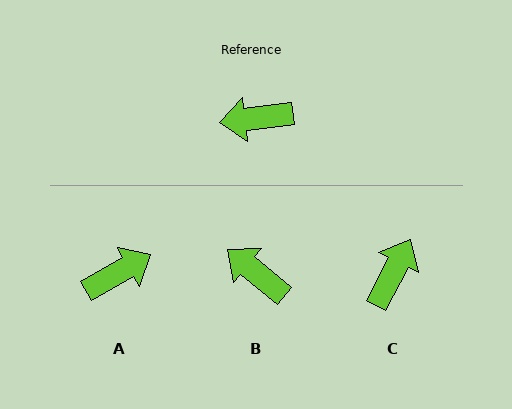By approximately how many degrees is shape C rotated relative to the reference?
Approximately 124 degrees clockwise.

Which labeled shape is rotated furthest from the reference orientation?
A, about 157 degrees away.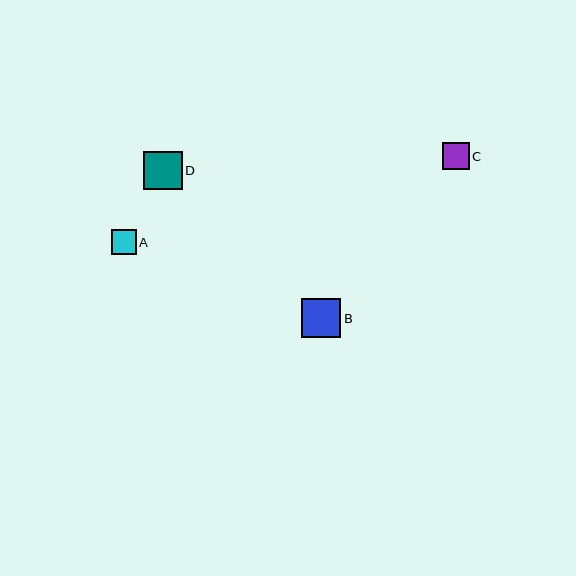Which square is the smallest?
Square A is the smallest with a size of approximately 25 pixels.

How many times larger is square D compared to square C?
Square D is approximately 1.4 times the size of square C.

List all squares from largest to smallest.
From largest to smallest: B, D, C, A.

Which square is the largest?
Square B is the largest with a size of approximately 39 pixels.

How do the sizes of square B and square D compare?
Square B and square D are approximately the same size.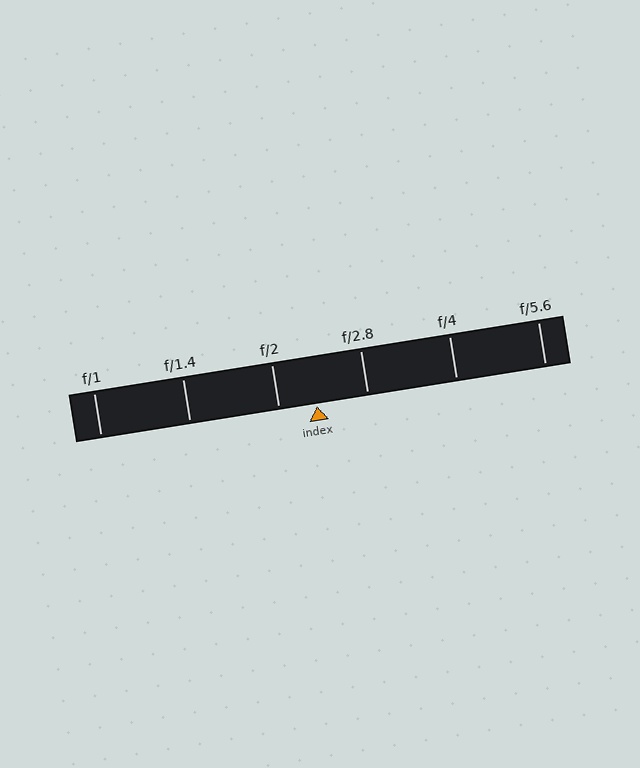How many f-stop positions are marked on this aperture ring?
There are 6 f-stop positions marked.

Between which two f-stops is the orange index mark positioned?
The index mark is between f/2 and f/2.8.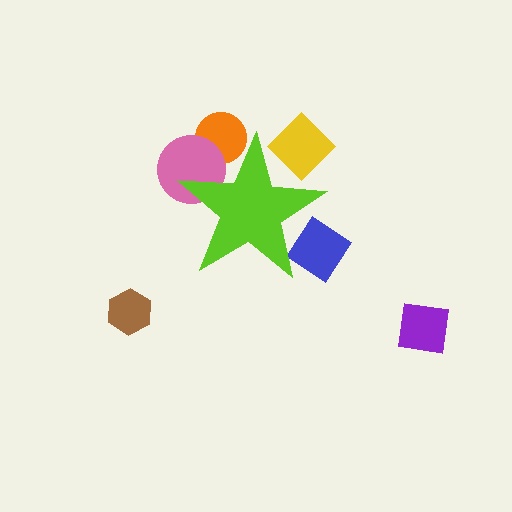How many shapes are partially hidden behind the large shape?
4 shapes are partially hidden.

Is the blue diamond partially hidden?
Yes, the blue diamond is partially hidden behind the lime star.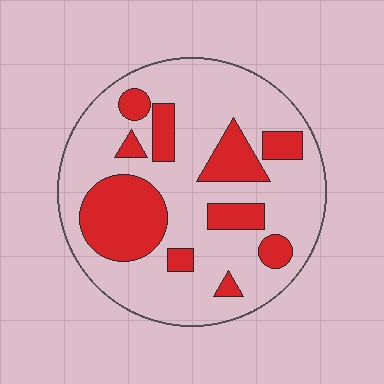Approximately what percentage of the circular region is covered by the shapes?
Approximately 30%.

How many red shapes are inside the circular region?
10.